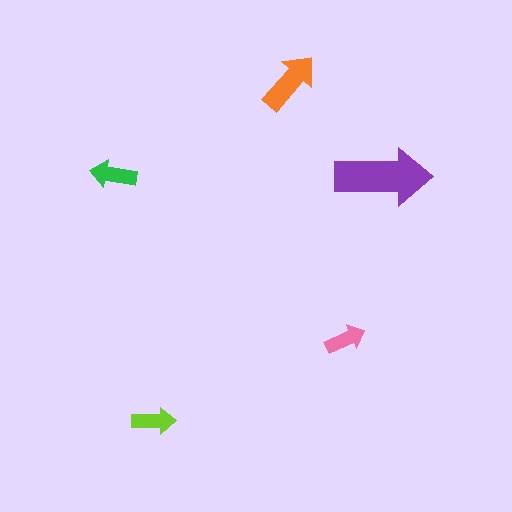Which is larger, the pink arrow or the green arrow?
The green one.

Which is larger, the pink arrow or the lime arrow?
The lime one.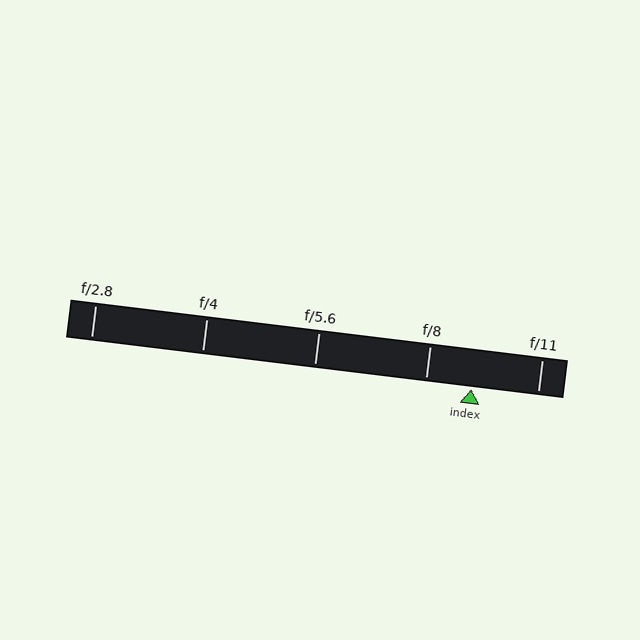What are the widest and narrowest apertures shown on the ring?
The widest aperture shown is f/2.8 and the narrowest is f/11.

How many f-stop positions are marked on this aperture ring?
There are 5 f-stop positions marked.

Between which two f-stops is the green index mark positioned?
The index mark is between f/8 and f/11.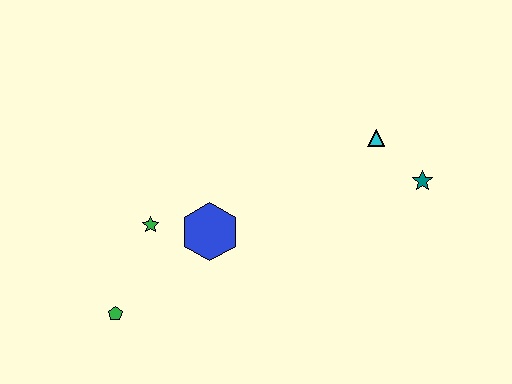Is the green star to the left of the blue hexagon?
Yes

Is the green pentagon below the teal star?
Yes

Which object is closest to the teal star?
The cyan triangle is closest to the teal star.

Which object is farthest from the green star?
The teal star is farthest from the green star.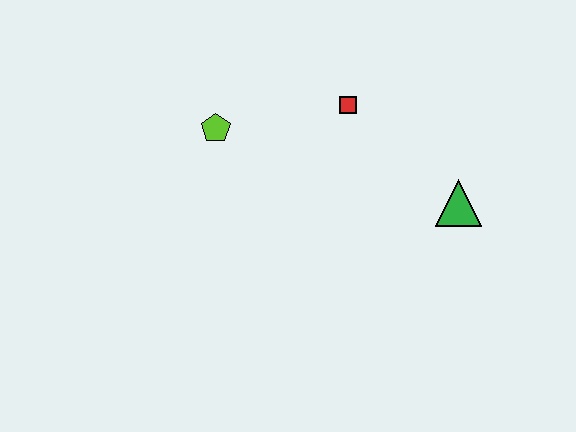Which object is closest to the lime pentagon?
The red square is closest to the lime pentagon.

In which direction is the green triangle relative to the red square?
The green triangle is to the right of the red square.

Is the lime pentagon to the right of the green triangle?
No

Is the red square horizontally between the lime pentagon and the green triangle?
Yes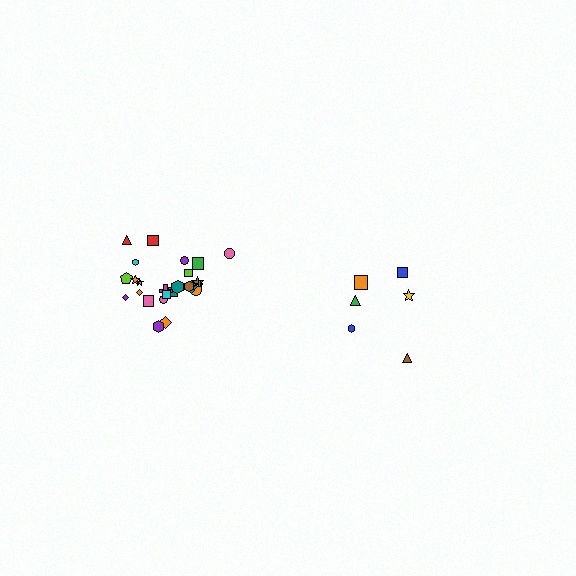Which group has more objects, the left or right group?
The left group.